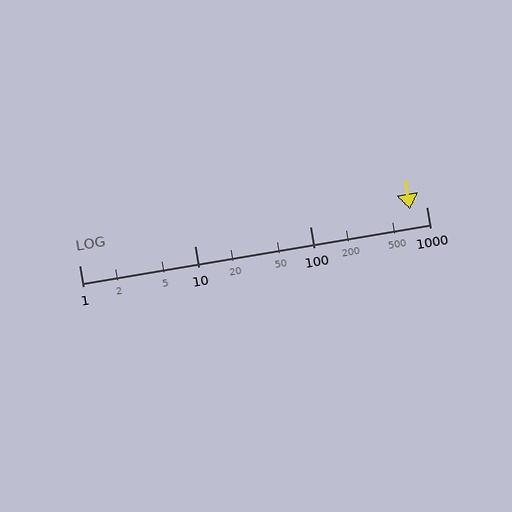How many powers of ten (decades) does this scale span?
The scale spans 3 decades, from 1 to 1000.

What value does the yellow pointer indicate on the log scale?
The pointer indicates approximately 720.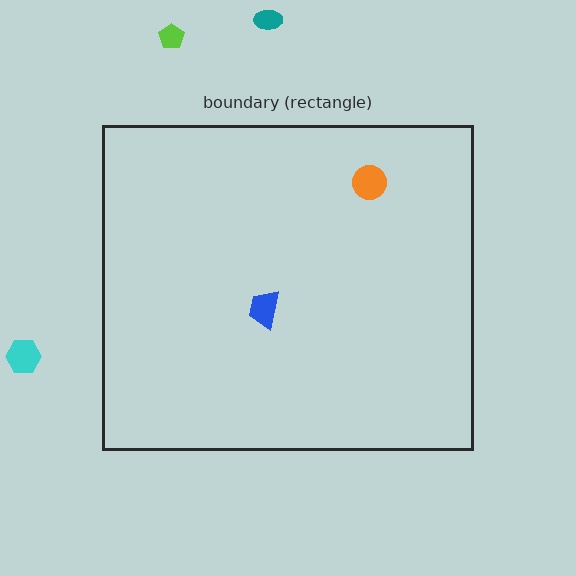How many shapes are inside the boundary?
2 inside, 3 outside.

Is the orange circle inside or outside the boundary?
Inside.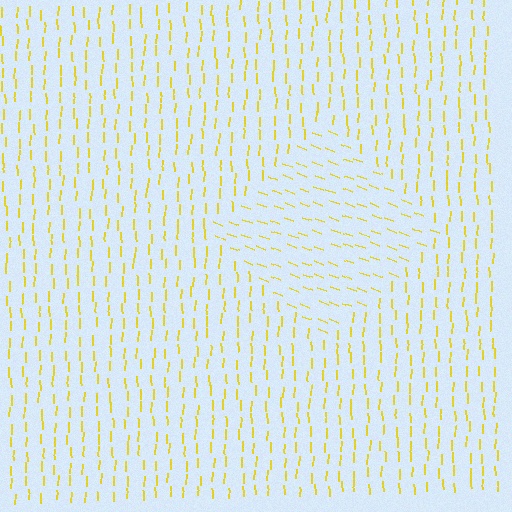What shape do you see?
I see a diamond.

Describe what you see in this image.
The image is filled with small yellow line segments. A diamond region in the image has lines oriented differently from the surrounding lines, creating a visible texture boundary.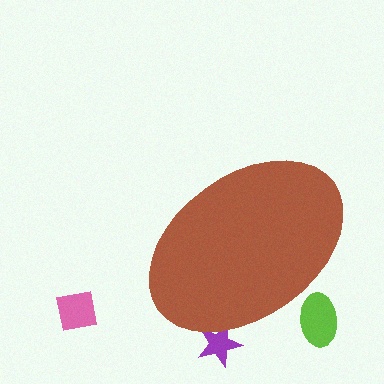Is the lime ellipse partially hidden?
Yes, the lime ellipse is partially hidden behind the brown ellipse.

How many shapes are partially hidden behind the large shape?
2 shapes are partially hidden.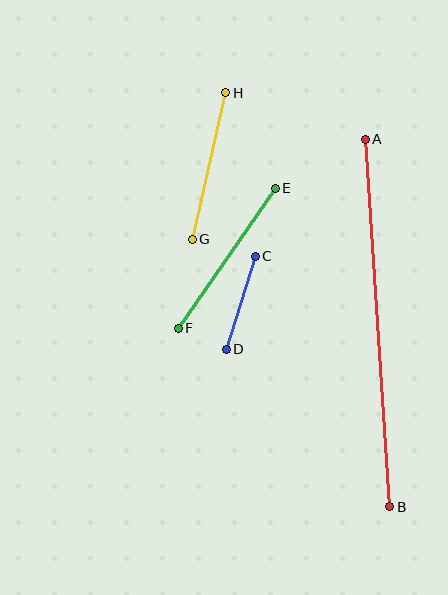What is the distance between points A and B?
The distance is approximately 368 pixels.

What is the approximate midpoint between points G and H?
The midpoint is at approximately (209, 166) pixels.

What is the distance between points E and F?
The distance is approximately 170 pixels.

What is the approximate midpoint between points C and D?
The midpoint is at approximately (241, 303) pixels.